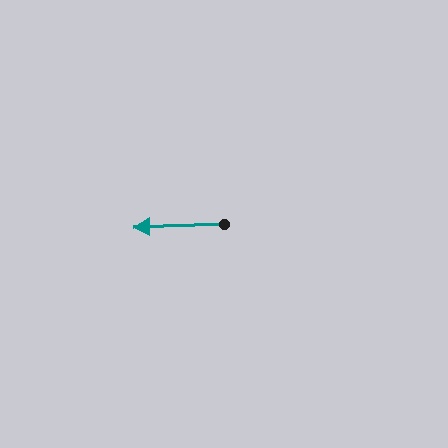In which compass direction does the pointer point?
West.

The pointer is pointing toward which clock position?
Roughly 9 o'clock.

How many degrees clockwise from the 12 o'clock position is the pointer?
Approximately 268 degrees.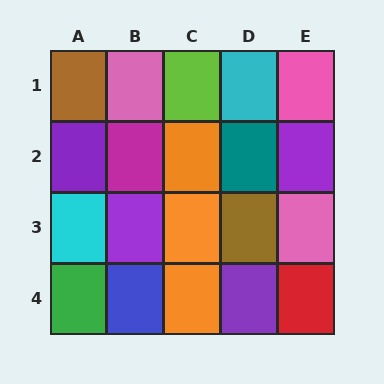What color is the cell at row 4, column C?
Orange.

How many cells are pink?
3 cells are pink.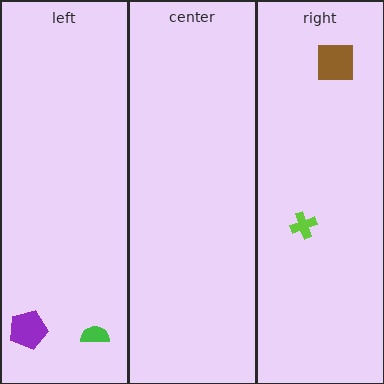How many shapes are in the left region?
2.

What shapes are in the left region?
The purple pentagon, the green semicircle.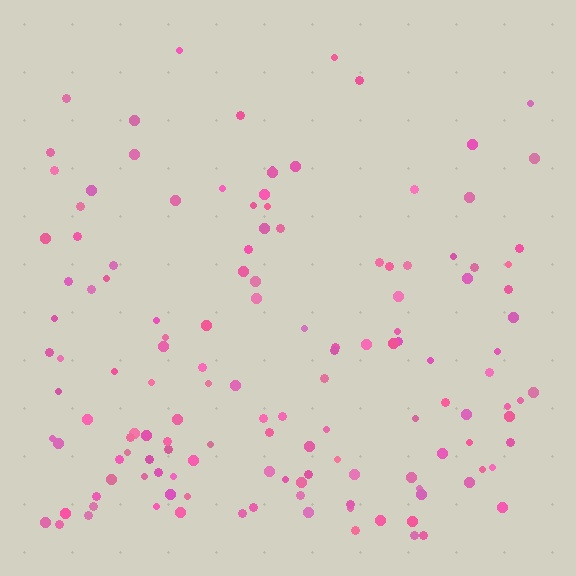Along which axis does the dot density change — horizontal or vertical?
Vertical.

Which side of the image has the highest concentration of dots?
The bottom.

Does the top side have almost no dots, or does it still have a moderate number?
Still a moderate number, just noticeably fewer than the bottom.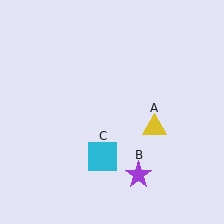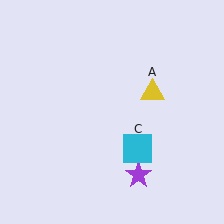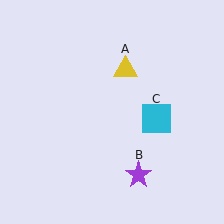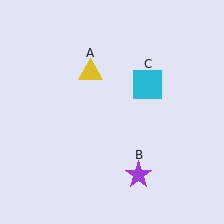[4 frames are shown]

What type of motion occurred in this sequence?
The yellow triangle (object A), cyan square (object C) rotated counterclockwise around the center of the scene.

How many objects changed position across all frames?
2 objects changed position: yellow triangle (object A), cyan square (object C).